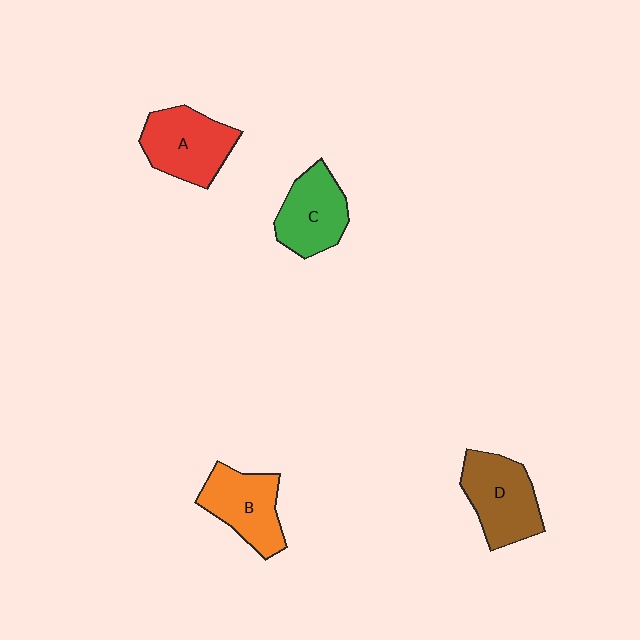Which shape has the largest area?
Shape D (brown).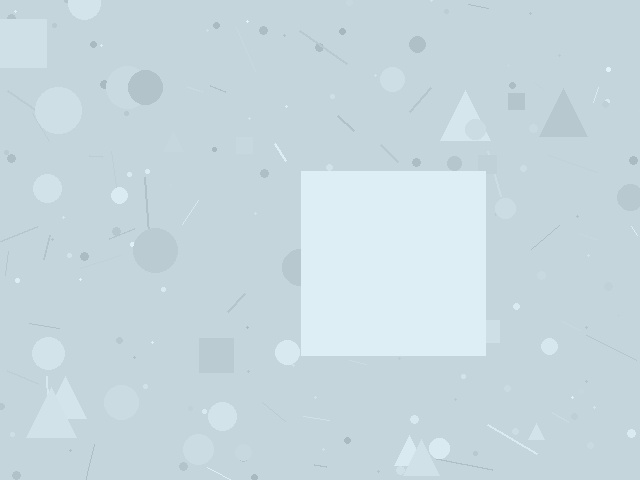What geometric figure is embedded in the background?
A square is embedded in the background.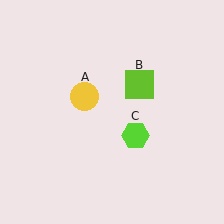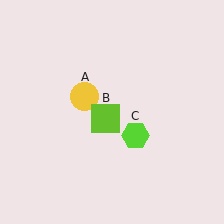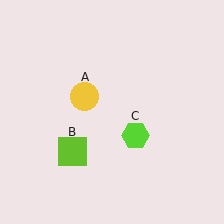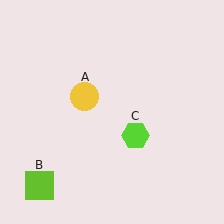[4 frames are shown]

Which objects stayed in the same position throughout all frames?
Yellow circle (object A) and lime hexagon (object C) remained stationary.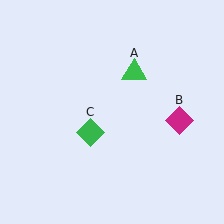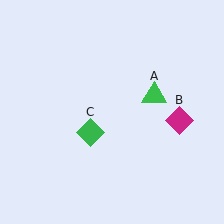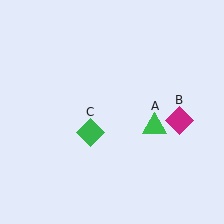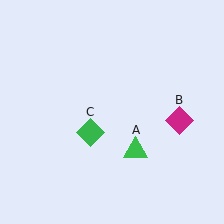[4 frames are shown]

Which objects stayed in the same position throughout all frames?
Magenta diamond (object B) and green diamond (object C) remained stationary.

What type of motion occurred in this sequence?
The green triangle (object A) rotated clockwise around the center of the scene.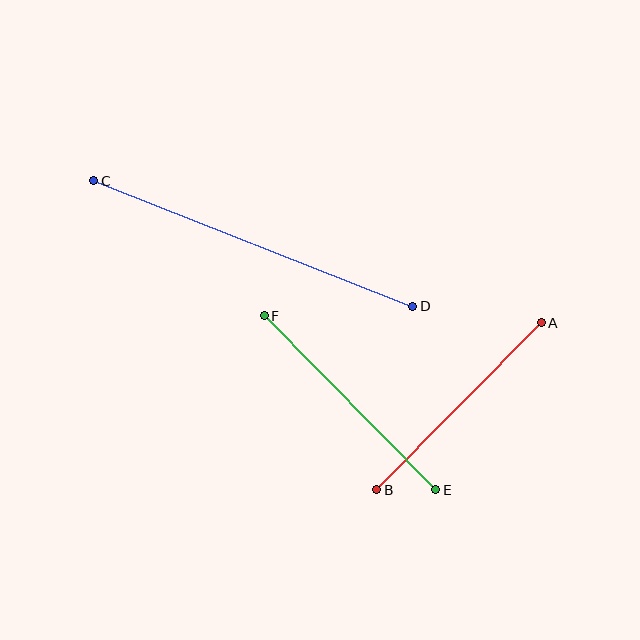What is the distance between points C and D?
The distance is approximately 342 pixels.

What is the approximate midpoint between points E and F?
The midpoint is at approximately (350, 403) pixels.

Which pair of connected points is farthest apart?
Points C and D are farthest apart.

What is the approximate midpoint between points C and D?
The midpoint is at approximately (253, 244) pixels.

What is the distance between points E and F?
The distance is approximately 244 pixels.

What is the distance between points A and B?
The distance is approximately 234 pixels.